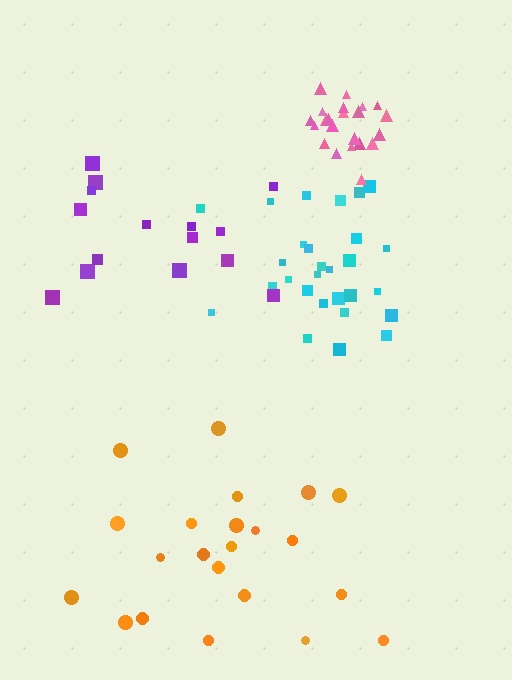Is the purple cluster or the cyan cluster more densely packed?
Cyan.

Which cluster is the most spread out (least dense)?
Orange.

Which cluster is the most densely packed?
Pink.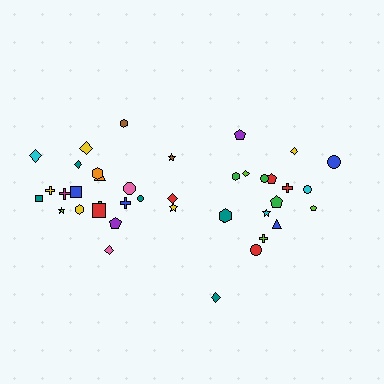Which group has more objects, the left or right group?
The left group.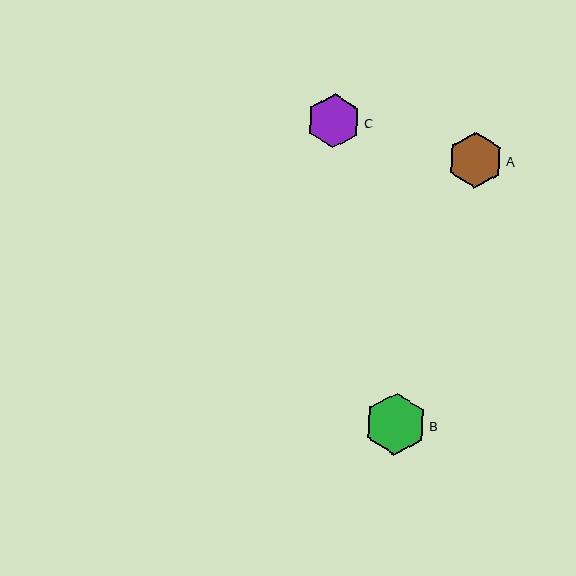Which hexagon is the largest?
Hexagon B is the largest with a size of approximately 62 pixels.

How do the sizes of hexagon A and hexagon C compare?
Hexagon A and hexagon C are approximately the same size.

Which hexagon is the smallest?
Hexagon C is the smallest with a size of approximately 54 pixels.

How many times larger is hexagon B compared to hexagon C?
Hexagon B is approximately 1.1 times the size of hexagon C.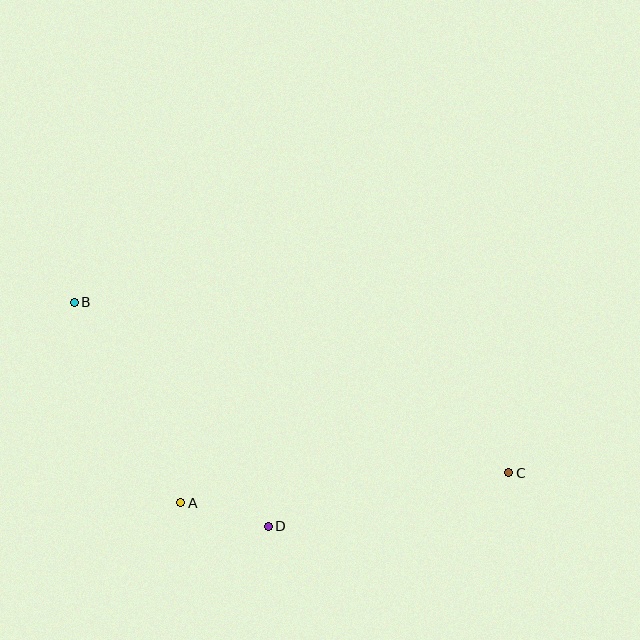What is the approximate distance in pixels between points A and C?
The distance between A and C is approximately 329 pixels.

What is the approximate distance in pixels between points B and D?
The distance between B and D is approximately 296 pixels.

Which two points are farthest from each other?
Points B and C are farthest from each other.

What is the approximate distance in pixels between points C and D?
The distance between C and D is approximately 246 pixels.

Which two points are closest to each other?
Points A and D are closest to each other.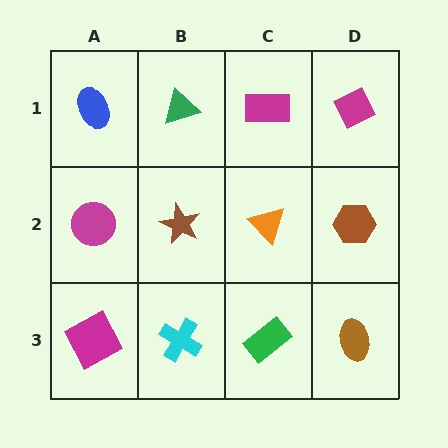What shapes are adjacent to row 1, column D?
A brown hexagon (row 2, column D), a magenta rectangle (row 1, column C).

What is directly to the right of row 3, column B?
A green rectangle.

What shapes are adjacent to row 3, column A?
A magenta circle (row 2, column A), a cyan cross (row 3, column B).